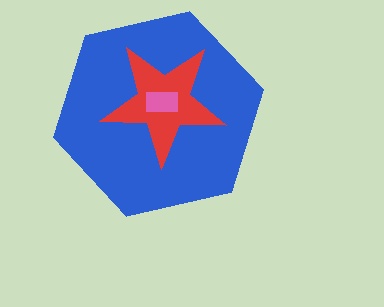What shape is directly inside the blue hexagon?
The red star.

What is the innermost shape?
The pink rectangle.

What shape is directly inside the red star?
The pink rectangle.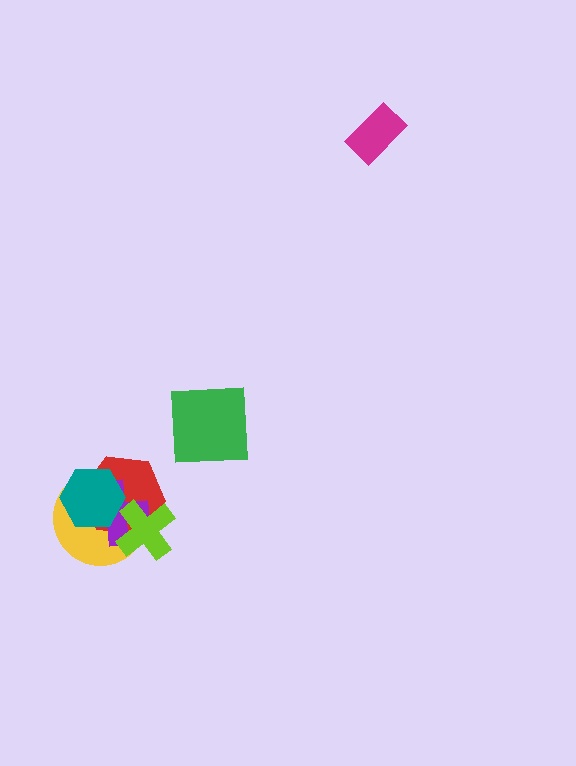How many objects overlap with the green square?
0 objects overlap with the green square.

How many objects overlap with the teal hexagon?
3 objects overlap with the teal hexagon.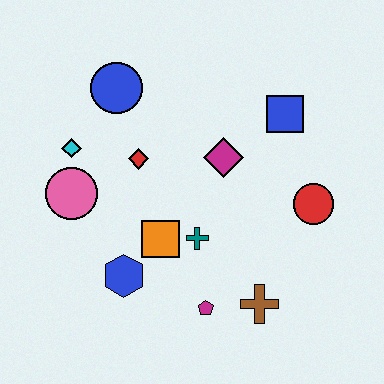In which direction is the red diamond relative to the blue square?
The red diamond is to the left of the blue square.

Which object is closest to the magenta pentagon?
The brown cross is closest to the magenta pentagon.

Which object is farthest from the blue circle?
The brown cross is farthest from the blue circle.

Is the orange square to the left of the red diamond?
No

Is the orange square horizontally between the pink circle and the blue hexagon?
No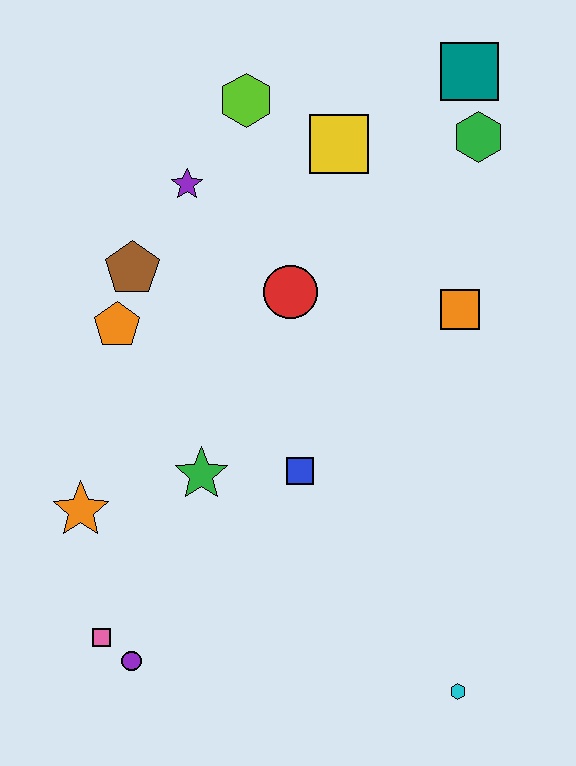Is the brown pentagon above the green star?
Yes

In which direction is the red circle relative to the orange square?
The red circle is to the left of the orange square.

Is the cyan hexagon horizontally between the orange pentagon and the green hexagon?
Yes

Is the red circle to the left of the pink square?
No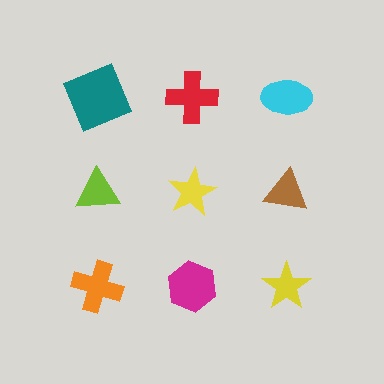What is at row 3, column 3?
A yellow star.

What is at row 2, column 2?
A yellow star.